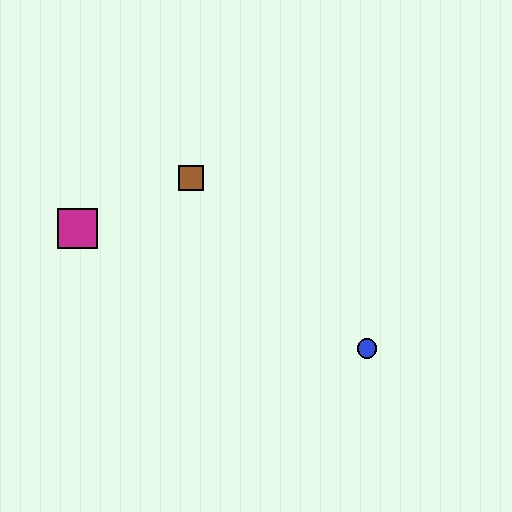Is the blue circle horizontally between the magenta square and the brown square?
No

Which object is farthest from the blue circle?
The magenta square is farthest from the blue circle.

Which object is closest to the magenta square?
The brown square is closest to the magenta square.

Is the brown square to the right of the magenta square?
Yes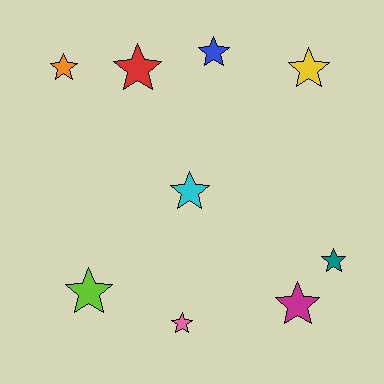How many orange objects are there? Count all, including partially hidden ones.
There is 1 orange object.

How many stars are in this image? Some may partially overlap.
There are 9 stars.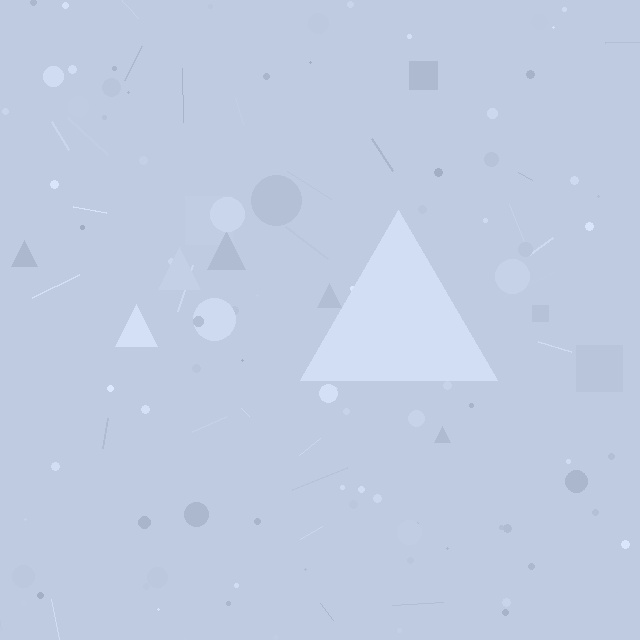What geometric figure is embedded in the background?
A triangle is embedded in the background.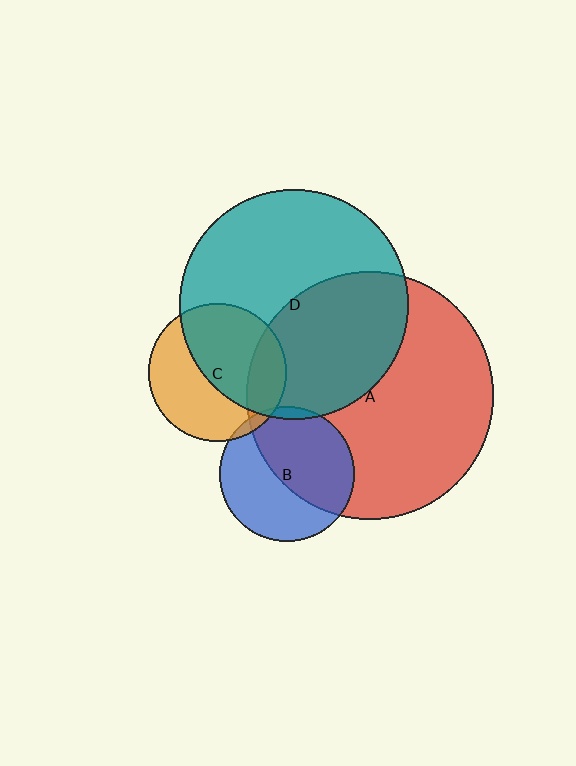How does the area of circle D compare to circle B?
Approximately 2.9 times.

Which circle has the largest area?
Circle A (red).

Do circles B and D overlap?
Yes.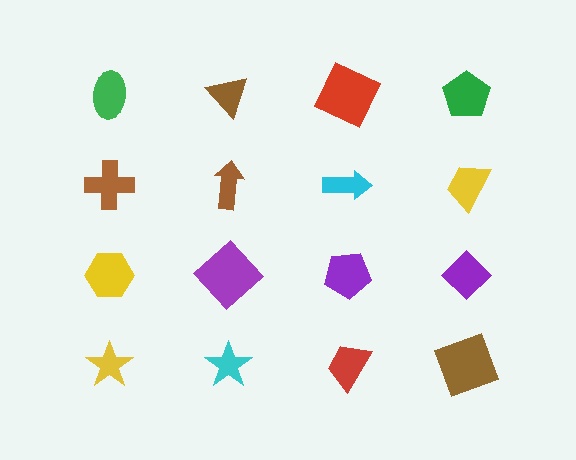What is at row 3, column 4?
A purple diamond.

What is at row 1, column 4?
A green pentagon.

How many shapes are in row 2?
4 shapes.